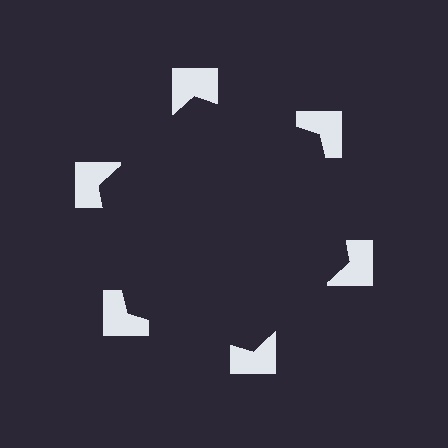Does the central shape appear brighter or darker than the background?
It typically appears slightly darker than the background, even though no actual brightness change is drawn.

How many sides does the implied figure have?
6 sides.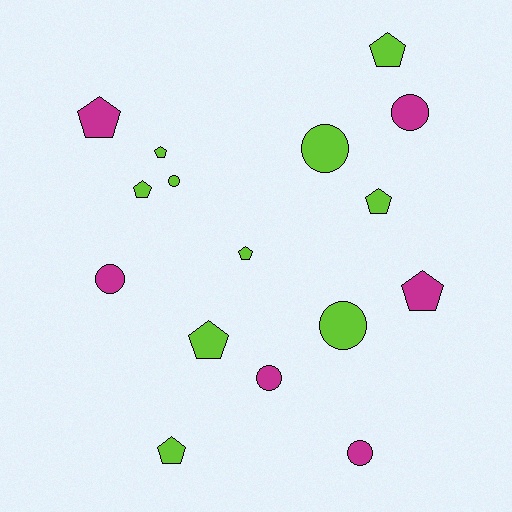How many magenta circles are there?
There are 4 magenta circles.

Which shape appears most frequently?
Pentagon, with 9 objects.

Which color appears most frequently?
Lime, with 10 objects.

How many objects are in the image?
There are 16 objects.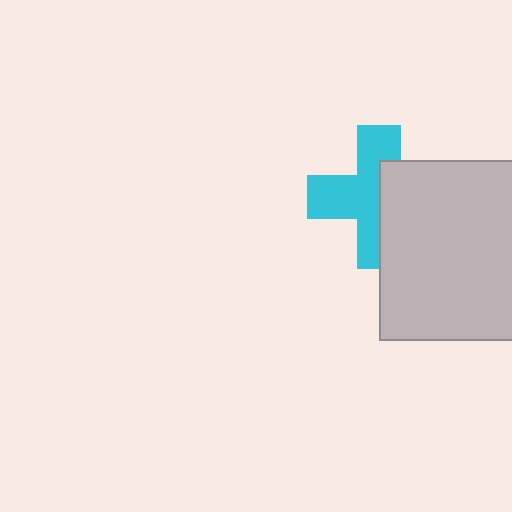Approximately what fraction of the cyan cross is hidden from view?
Roughly 43% of the cyan cross is hidden behind the light gray square.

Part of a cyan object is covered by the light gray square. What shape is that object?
It is a cross.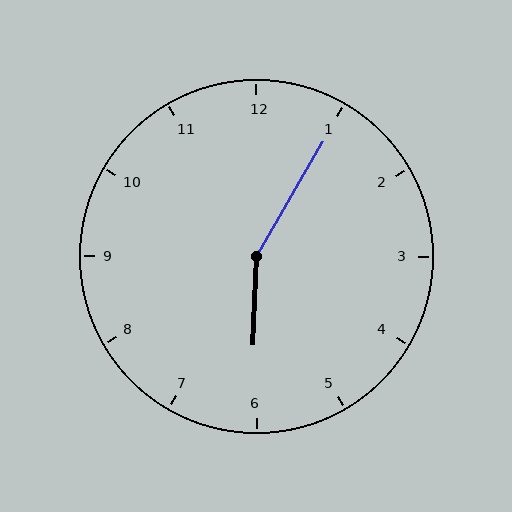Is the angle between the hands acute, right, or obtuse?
It is obtuse.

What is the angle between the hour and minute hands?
Approximately 152 degrees.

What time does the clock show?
6:05.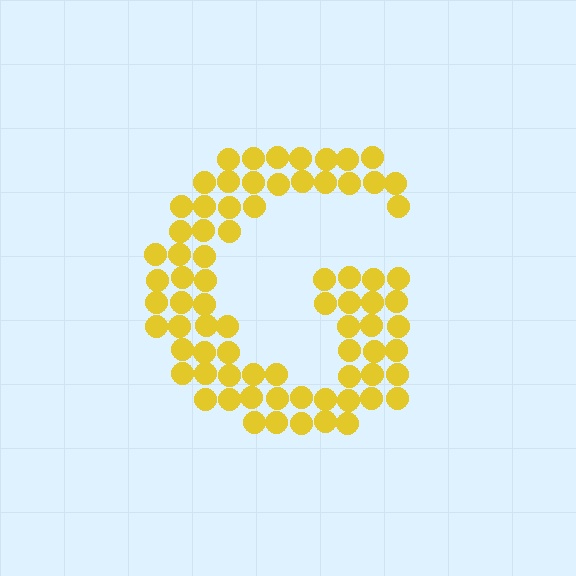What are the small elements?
The small elements are circles.